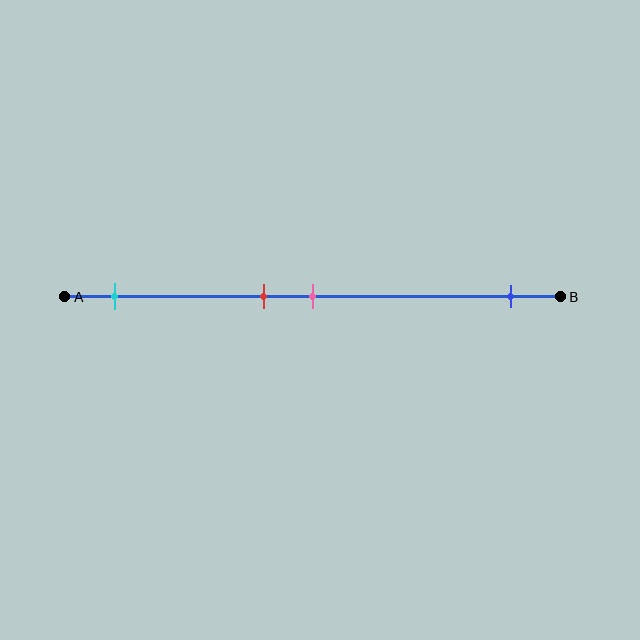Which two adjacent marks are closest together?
The red and pink marks are the closest adjacent pair.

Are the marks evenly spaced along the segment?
No, the marks are not evenly spaced.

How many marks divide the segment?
There are 4 marks dividing the segment.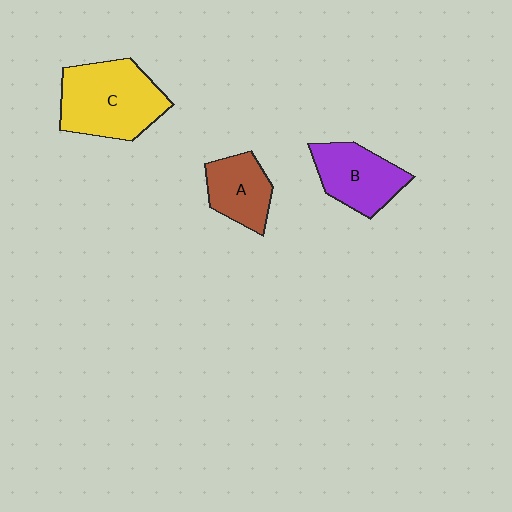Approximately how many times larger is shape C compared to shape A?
Approximately 1.8 times.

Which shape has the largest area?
Shape C (yellow).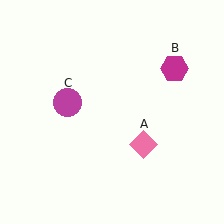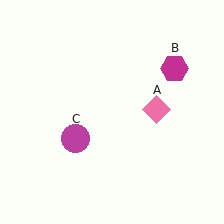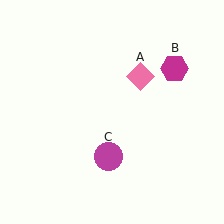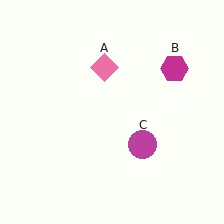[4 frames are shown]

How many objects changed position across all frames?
2 objects changed position: pink diamond (object A), magenta circle (object C).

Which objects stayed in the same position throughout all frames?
Magenta hexagon (object B) remained stationary.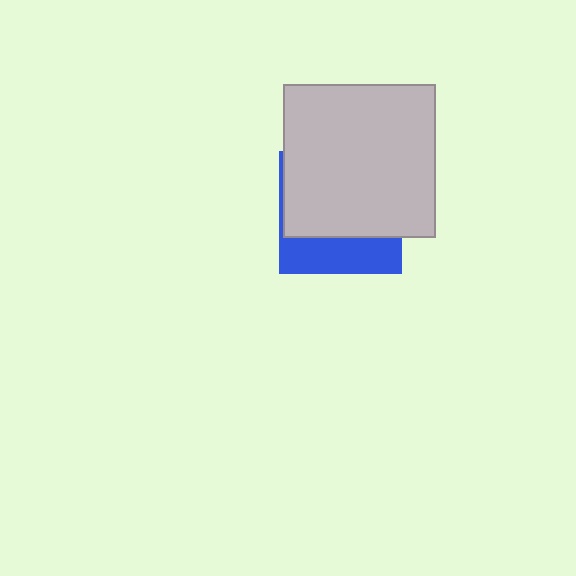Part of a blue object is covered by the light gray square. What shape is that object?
It is a square.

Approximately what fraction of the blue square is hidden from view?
Roughly 68% of the blue square is hidden behind the light gray square.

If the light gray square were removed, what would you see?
You would see the complete blue square.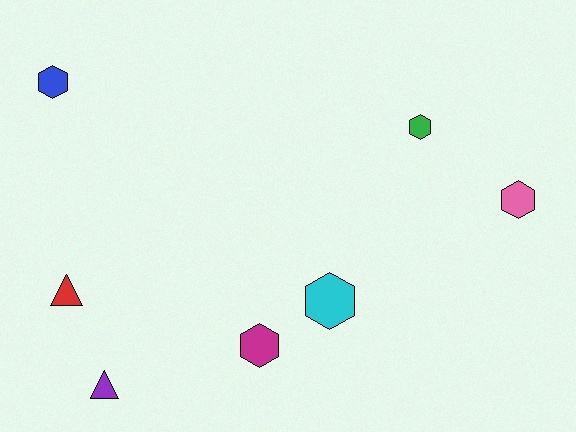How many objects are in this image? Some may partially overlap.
There are 7 objects.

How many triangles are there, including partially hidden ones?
There are 2 triangles.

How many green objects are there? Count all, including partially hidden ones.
There is 1 green object.